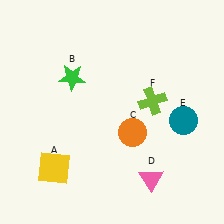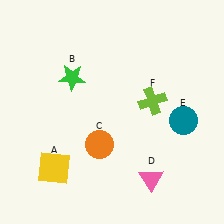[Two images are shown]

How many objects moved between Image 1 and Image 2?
1 object moved between the two images.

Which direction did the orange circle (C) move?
The orange circle (C) moved left.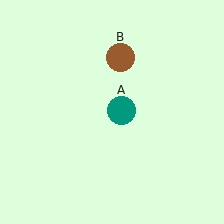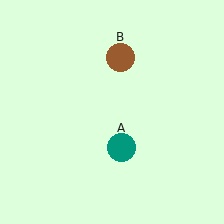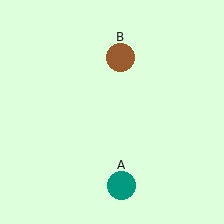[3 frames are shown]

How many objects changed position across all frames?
1 object changed position: teal circle (object A).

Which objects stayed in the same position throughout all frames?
Brown circle (object B) remained stationary.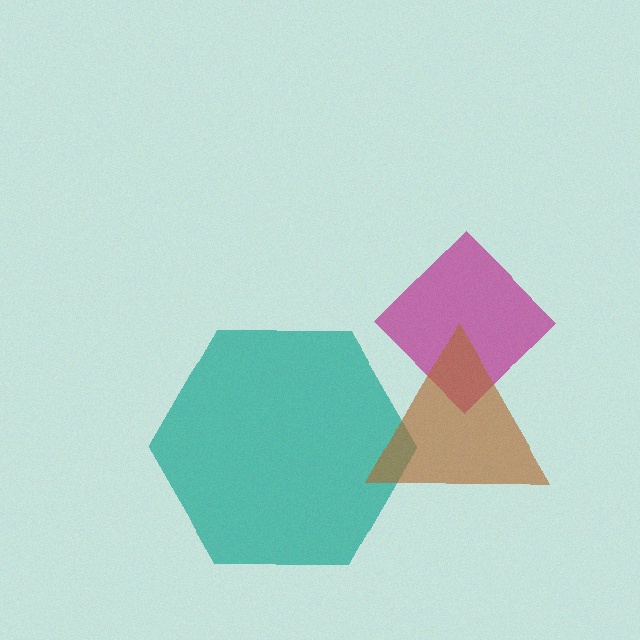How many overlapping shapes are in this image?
There are 3 overlapping shapes in the image.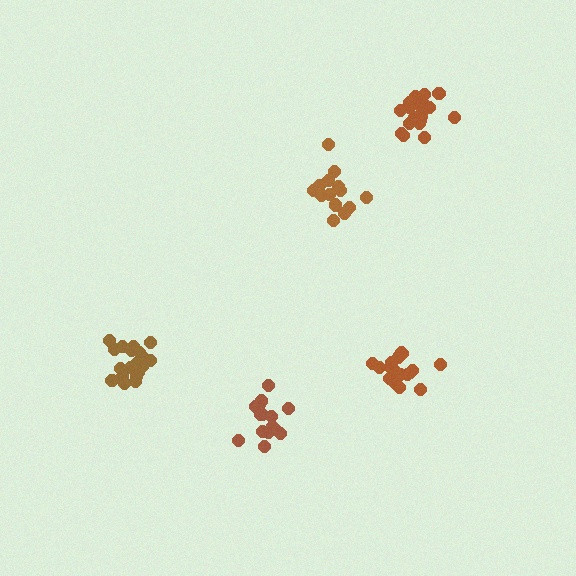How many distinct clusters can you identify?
There are 5 distinct clusters.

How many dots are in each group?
Group 1: 20 dots, Group 2: 19 dots, Group 3: 20 dots, Group 4: 17 dots, Group 5: 15 dots (91 total).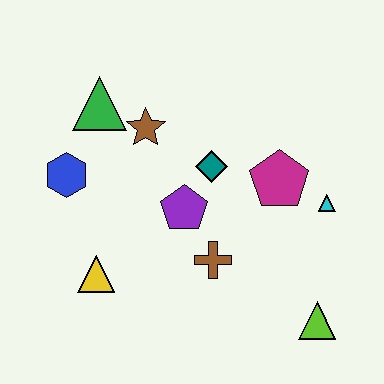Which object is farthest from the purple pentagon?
The lime triangle is farthest from the purple pentagon.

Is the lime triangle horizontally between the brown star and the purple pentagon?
No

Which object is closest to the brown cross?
The purple pentagon is closest to the brown cross.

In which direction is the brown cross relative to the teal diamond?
The brown cross is below the teal diamond.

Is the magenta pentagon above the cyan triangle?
Yes